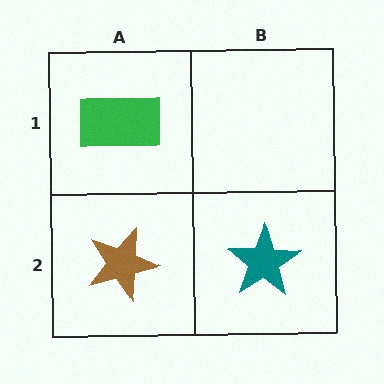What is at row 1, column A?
A green rectangle.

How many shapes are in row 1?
1 shape.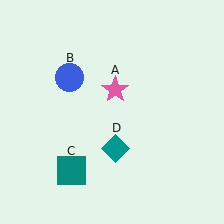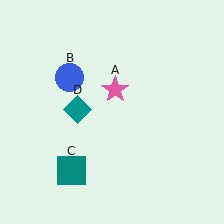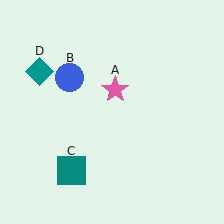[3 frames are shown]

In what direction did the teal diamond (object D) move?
The teal diamond (object D) moved up and to the left.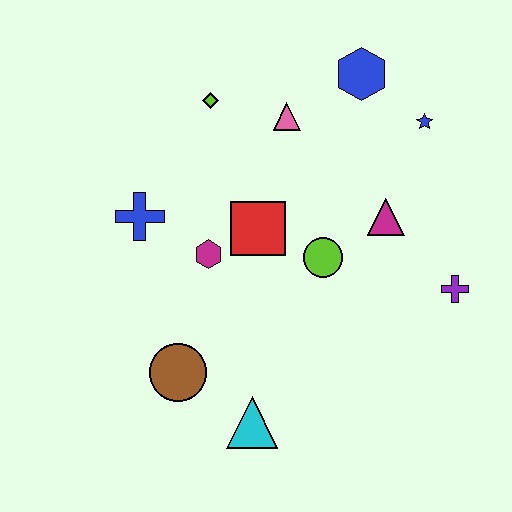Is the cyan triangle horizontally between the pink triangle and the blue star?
No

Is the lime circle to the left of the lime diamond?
No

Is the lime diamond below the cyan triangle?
No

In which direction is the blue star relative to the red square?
The blue star is to the right of the red square.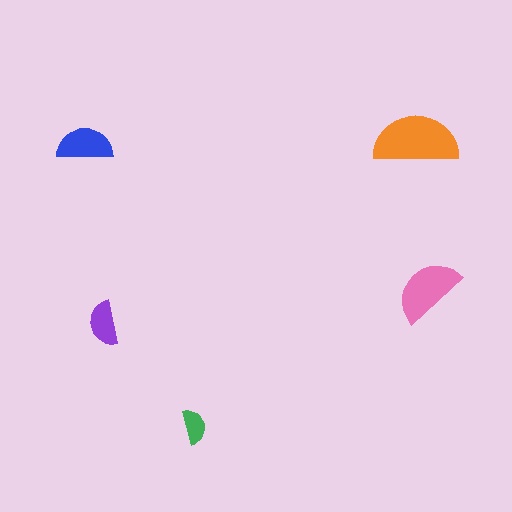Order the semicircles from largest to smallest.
the orange one, the pink one, the blue one, the purple one, the green one.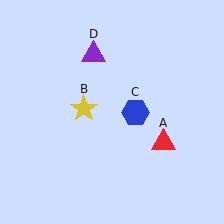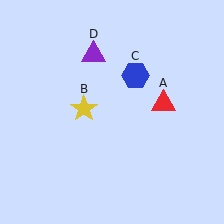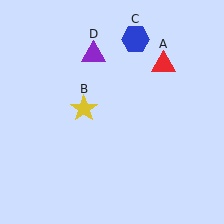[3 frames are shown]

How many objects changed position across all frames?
2 objects changed position: red triangle (object A), blue hexagon (object C).